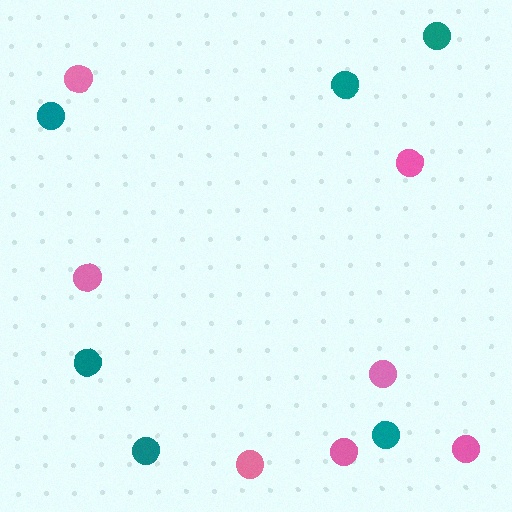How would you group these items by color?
There are 2 groups: one group of pink circles (7) and one group of teal circles (6).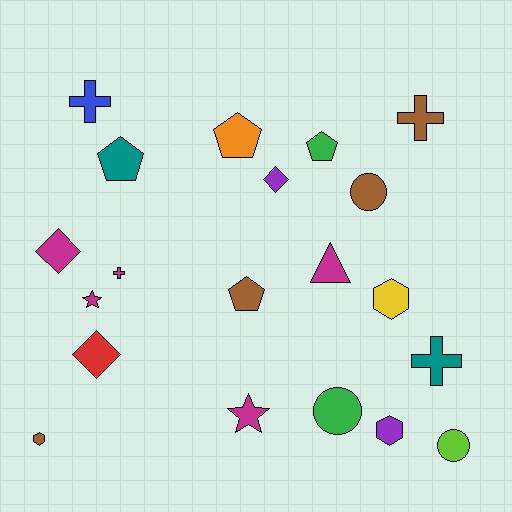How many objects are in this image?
There are 20 objects.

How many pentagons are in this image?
There are 4 pentagons.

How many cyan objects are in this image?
There are no cyan objects.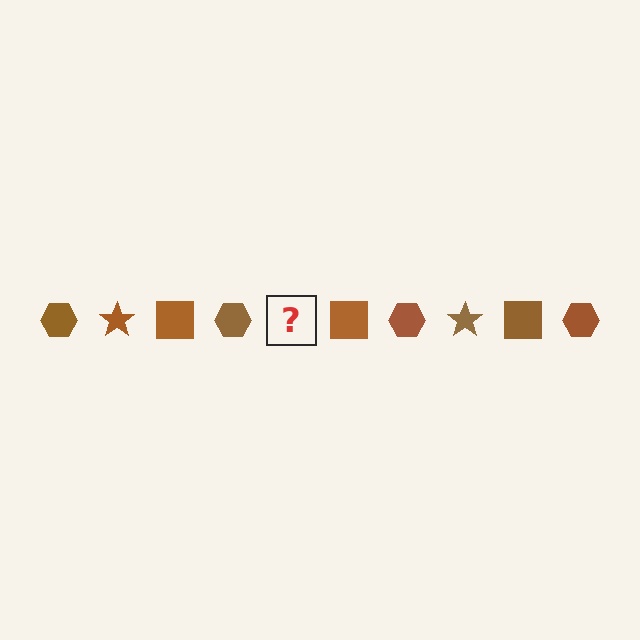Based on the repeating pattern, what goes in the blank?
The blank should be a brown star.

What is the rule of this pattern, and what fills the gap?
The rule is that the pattern cycles through hexagon, star, square shapes in brown. The gap should be filled with a brown star.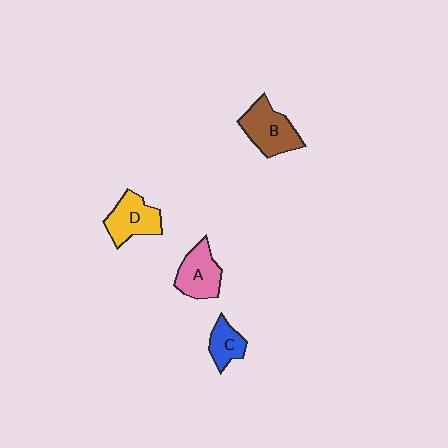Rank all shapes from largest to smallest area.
From largest to smallest: B (brown), D (yellow), A (pink), C (blue).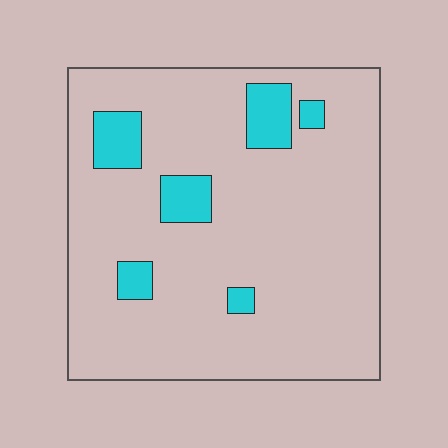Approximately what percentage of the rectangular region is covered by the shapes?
Approximately 10%.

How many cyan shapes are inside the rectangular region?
6.